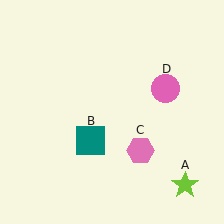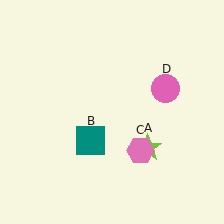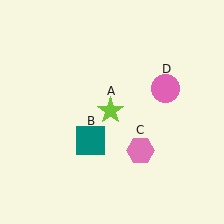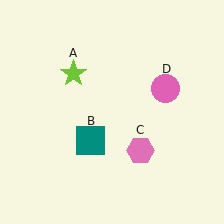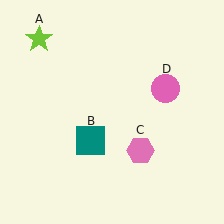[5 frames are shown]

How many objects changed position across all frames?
1 object changed position: lime star (object A).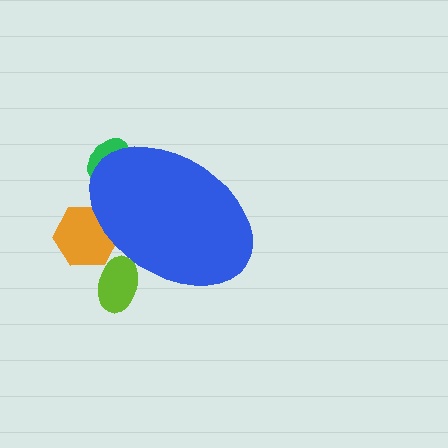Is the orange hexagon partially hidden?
Yes, the orange hexagon is partially hidden behind the blue ellipse.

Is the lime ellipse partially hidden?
Yes, the lime ellipse is partially hidden behind the blue ellipse.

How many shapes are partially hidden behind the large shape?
3 shapes are partially hidden.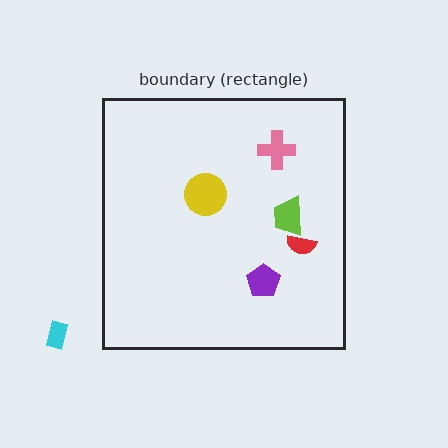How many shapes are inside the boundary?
5 inside, 1 outside.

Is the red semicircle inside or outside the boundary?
Inside.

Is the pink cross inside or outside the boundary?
Inside.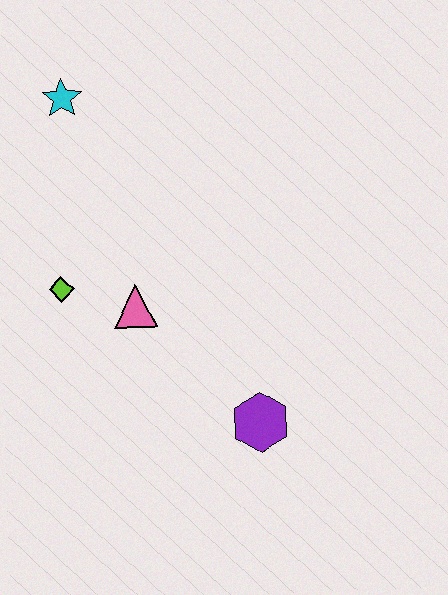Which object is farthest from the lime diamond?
The purple hexagon is farthest from the lime diamond.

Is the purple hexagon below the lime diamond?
Yes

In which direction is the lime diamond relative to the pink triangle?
The lime diamond is to the left of the pink triangle.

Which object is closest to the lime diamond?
The pink triangle is closest to the lime diamond.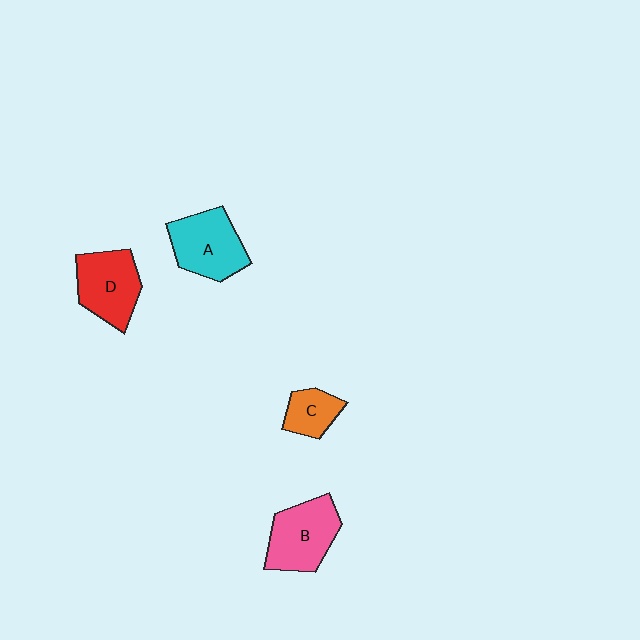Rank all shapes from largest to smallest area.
From largest to smallest: B (pink), A (cyan), D (red), C (orange).